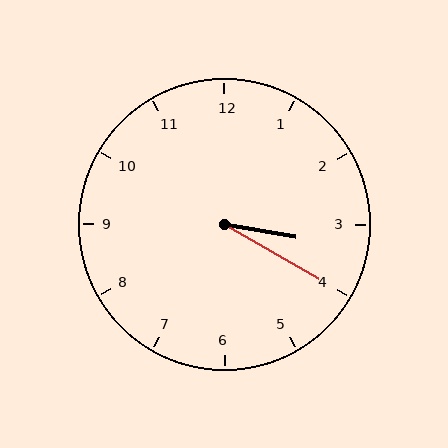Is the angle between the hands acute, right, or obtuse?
It is acute.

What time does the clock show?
3:20.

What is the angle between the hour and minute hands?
Approximately 20 degrees.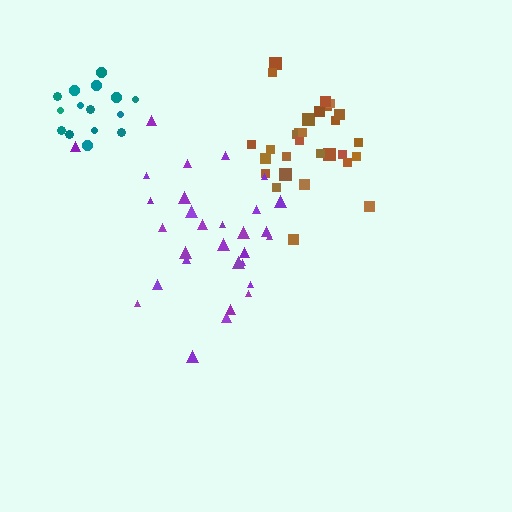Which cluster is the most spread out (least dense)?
Purple.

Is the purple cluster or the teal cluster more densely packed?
Teal.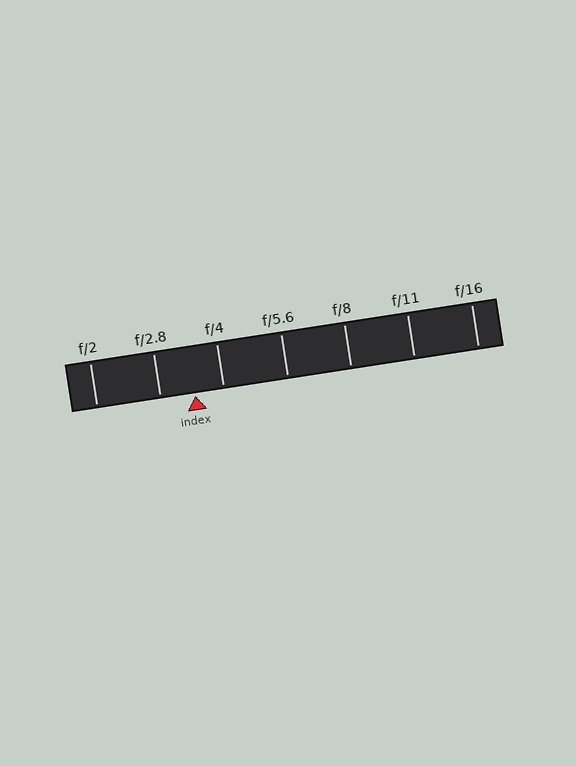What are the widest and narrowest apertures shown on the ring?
The widest aperture shown is f/2 and the narrowest is f/16.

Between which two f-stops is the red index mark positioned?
The index mark is between f/2.8 and f/4.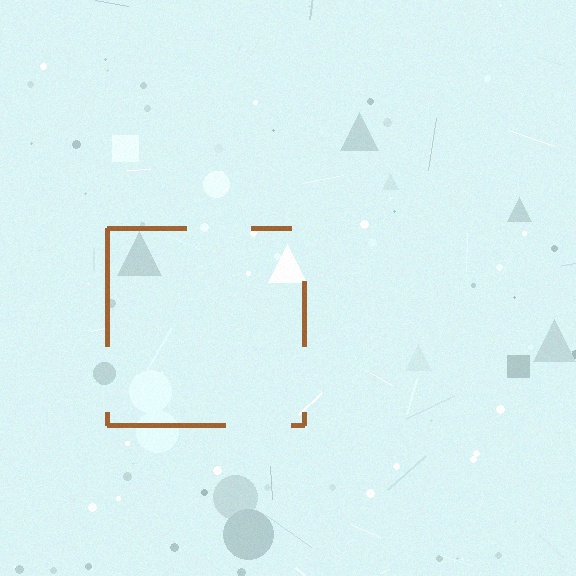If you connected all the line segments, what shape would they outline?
They would outline a square.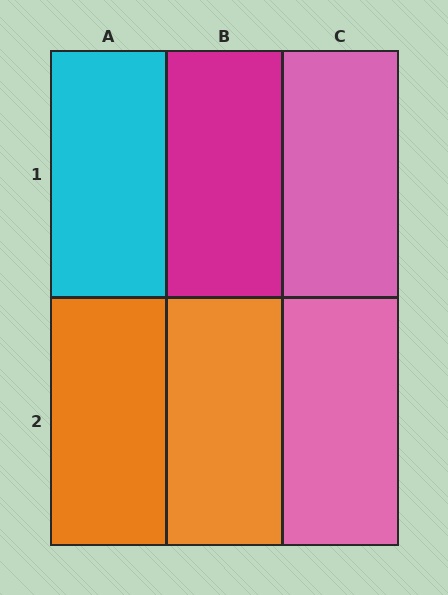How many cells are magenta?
1 cell is magenta.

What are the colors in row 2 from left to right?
Orange, orange, pink.